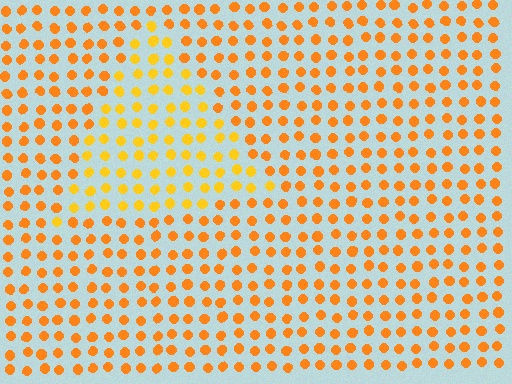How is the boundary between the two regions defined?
The boundary is defined purely by a slight shift in hue (about 19 degrees). Spacing, size, and orientation are identical on both sides.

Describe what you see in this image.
The image is filled with small orange elements in a uniform arrangement. A triangle-shaped region is visible where the elements are tinted to a slightly different hue, forming a subtle color boundary.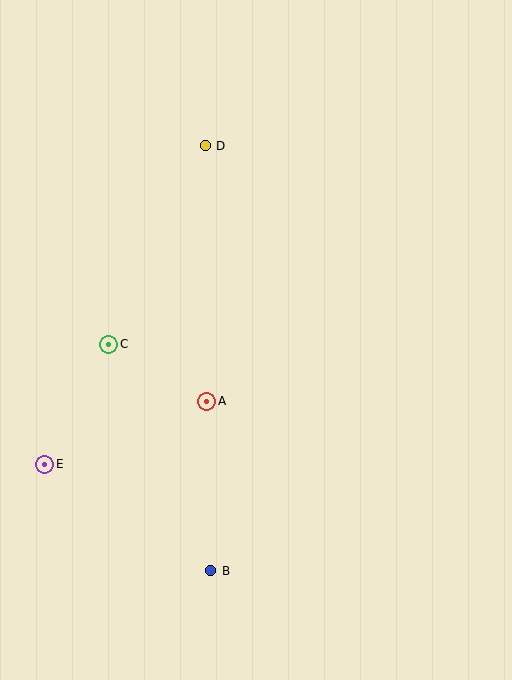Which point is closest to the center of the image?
Point A at (207, 401) is closest to the center.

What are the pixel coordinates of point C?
Point C is at (109, 344).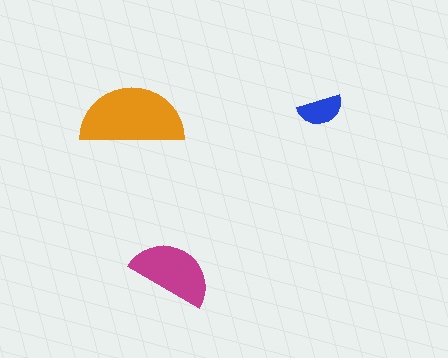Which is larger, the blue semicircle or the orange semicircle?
The orange one.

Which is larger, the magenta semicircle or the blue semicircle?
The magenta one.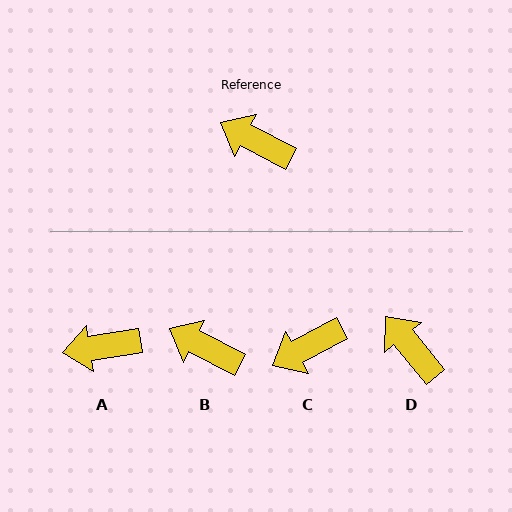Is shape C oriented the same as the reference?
No, it is off by about 55 degrees.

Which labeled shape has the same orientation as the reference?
B.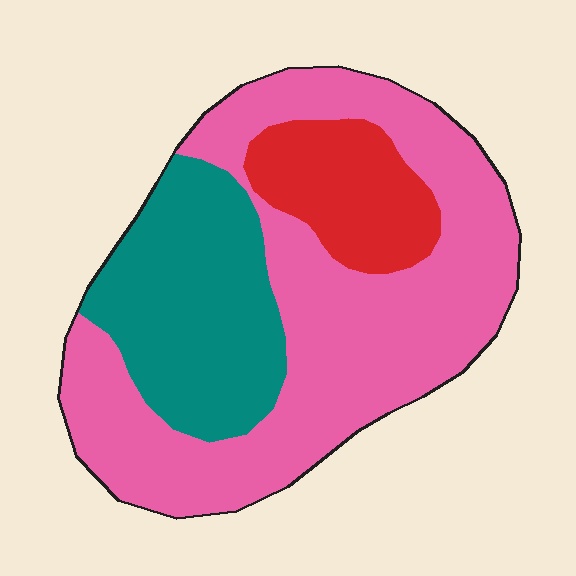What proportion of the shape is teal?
Teal takes up about one quarter (1/4) of the shape.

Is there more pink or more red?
Pink.